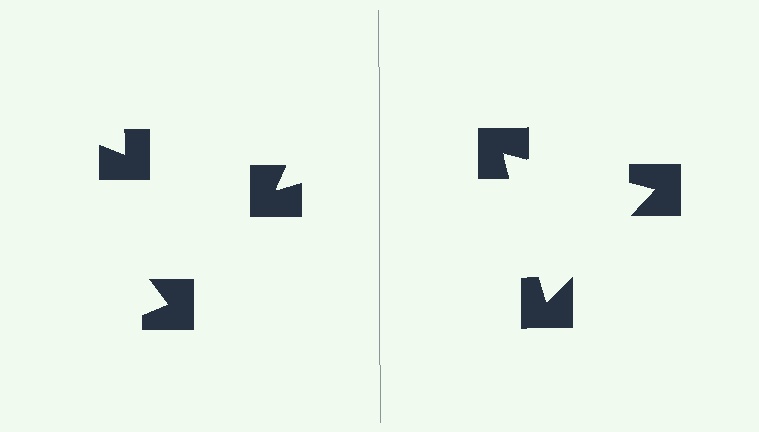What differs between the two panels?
The notched squares are positioned identically on both sides; only the wedge orientations differ. On the right they align to a triangle; on the left they are misaligned.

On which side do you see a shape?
An illusory triangle appears on the right side. On the left side the wedge cuts are rotated, so no coherent shape forms.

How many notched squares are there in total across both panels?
6 — 3 on each side.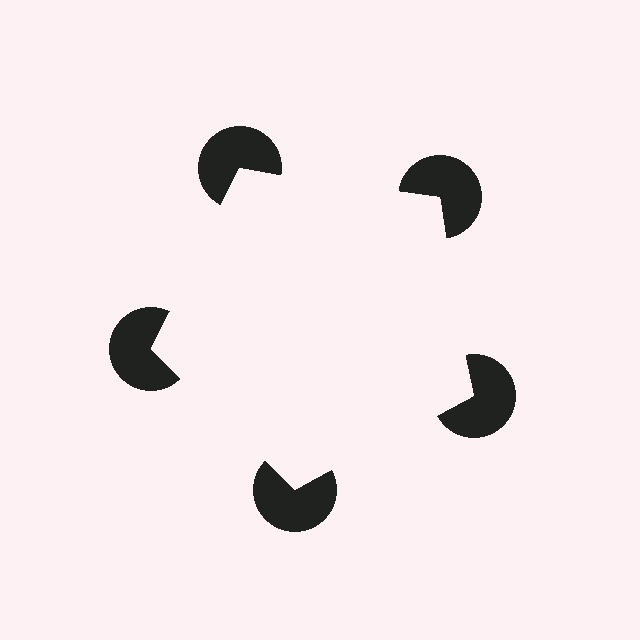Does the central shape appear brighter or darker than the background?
It typically appears slightly brighter than the background, even though no actual brightness change is drawn.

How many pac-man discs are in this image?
There are 5 — one at each vertex of the illusory pentagon.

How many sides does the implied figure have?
5 sides.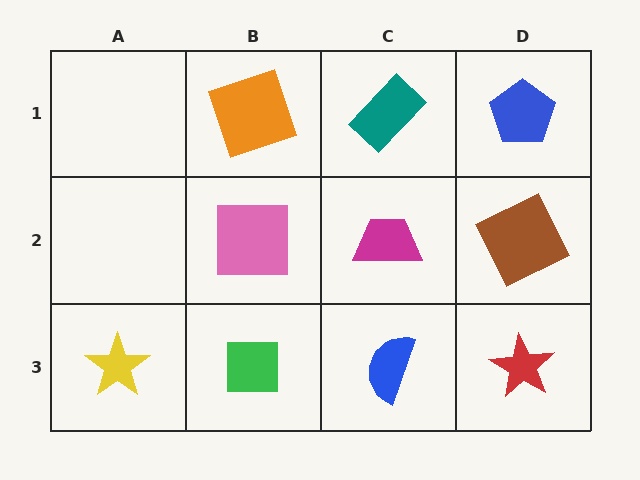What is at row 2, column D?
A brown square.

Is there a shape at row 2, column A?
No, that cell is empty.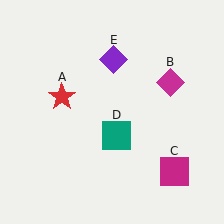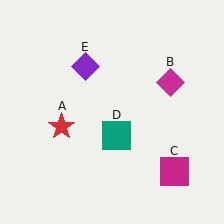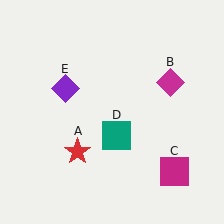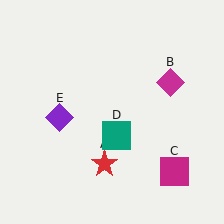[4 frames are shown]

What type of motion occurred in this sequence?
The red star (object A), purple diamond (object E) rotated counterclockwise around the center of the scene.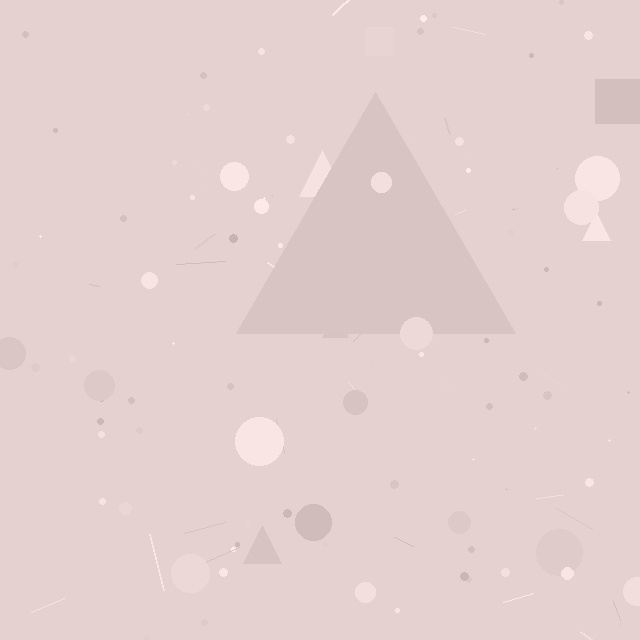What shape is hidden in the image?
A triangle is hidden in the image.